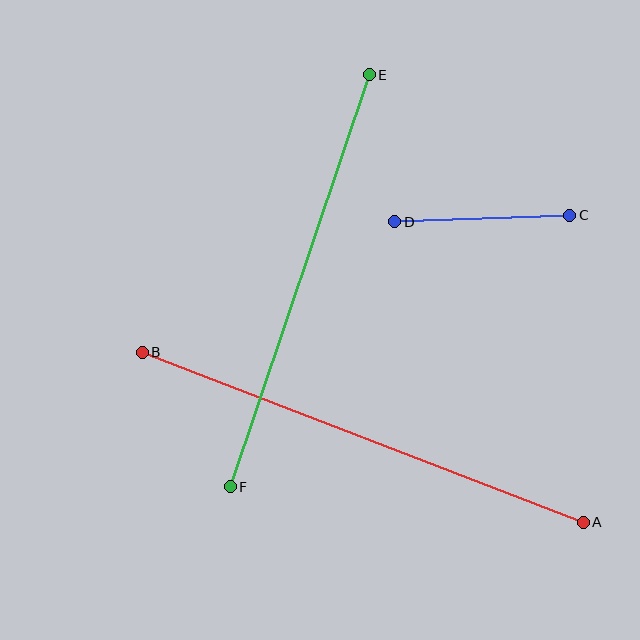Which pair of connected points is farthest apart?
Points A and B are farthest apart.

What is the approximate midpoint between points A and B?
The midpoint is at approximately (363, 437) pixels.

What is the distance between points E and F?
The distance is approximately 435 pixels.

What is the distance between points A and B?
The distance is approximately 473 pixels.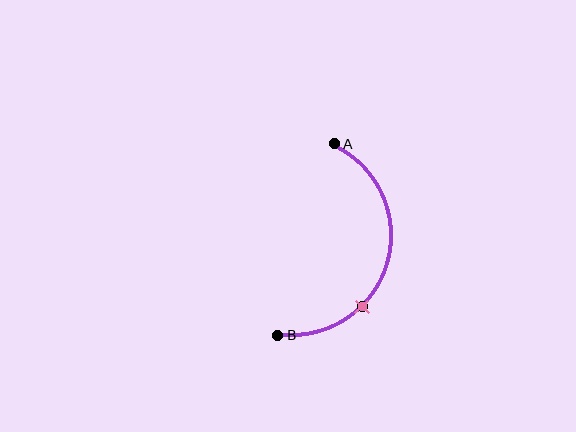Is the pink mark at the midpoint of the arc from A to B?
No. The pink mark lies on the arc but is closer to endpoint B. The arc midpoint would be at the point on the curve equidistant along the arc from both A and B.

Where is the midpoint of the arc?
The arc midpoint is the point on the curve farthest from the straight line joining A and B. It sits to the right of that line.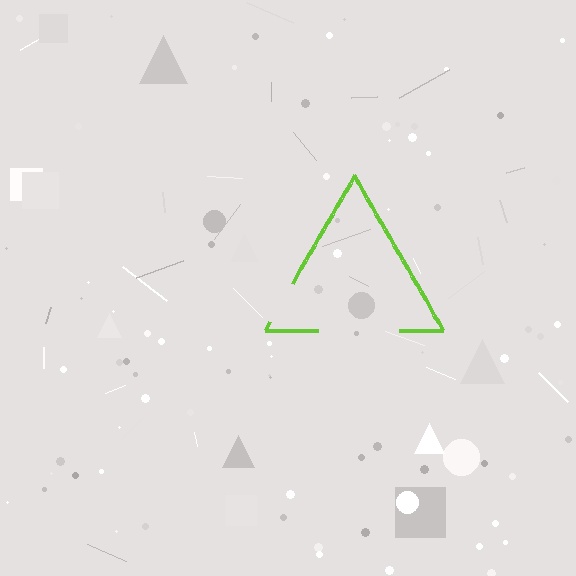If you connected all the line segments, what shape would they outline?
They would outline a triangle.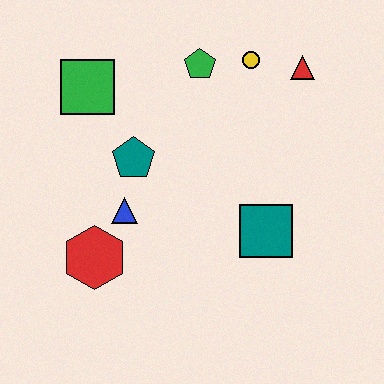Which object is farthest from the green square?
The teal square is farthest from the green square.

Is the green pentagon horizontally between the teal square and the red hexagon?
Yes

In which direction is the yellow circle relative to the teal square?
The yellow circle is above the teal square.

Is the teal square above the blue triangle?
No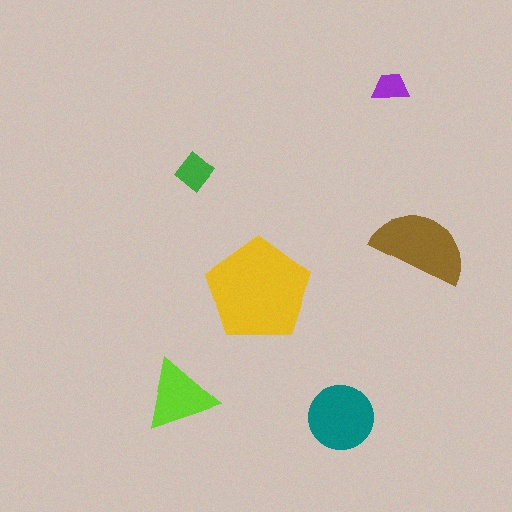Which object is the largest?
The yellow pentagon.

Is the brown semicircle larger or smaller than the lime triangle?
Larger.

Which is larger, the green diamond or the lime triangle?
The lime triangle.